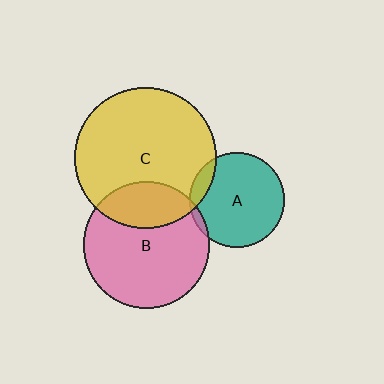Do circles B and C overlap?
Yes.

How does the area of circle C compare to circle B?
Approximately 1.3 times.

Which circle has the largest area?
Circle C (yellow).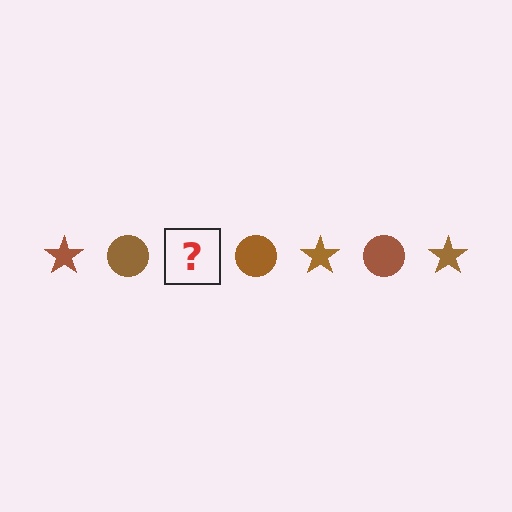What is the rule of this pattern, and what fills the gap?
The rule is that the pattern cycles through star, circle shapes in brown. The gap should be filled with a brown star.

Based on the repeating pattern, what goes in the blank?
The blank should be a brown star.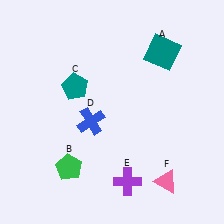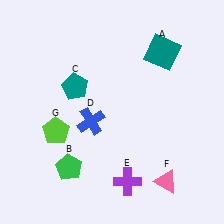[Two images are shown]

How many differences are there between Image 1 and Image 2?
There is 1 difference between the two images.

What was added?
A lime pentagon (G) was added in Image 2.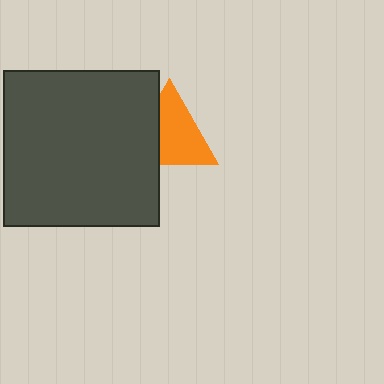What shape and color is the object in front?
The object in front is a dark gray square.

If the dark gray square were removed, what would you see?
You would see the complete orange triangle.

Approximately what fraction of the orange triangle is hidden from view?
Roughly 33% of the orange triangle is hidden behind the dark gray square.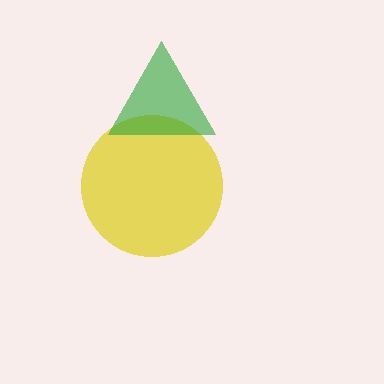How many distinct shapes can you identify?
There are 2 distinct shapes: a yellow circle, a green triangle.